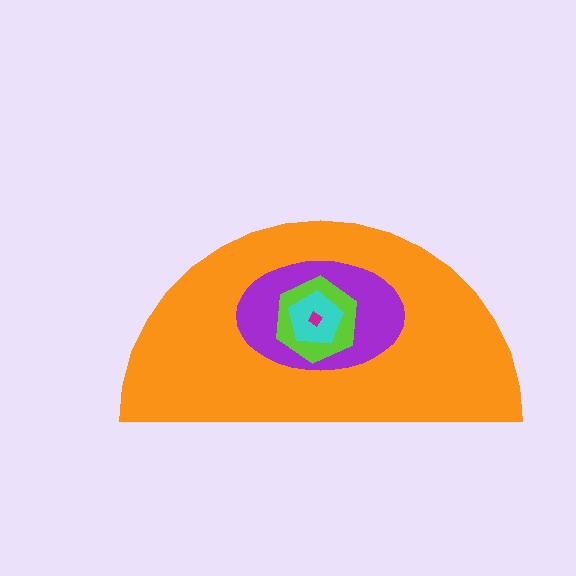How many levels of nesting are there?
5.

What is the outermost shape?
The orange semicircle.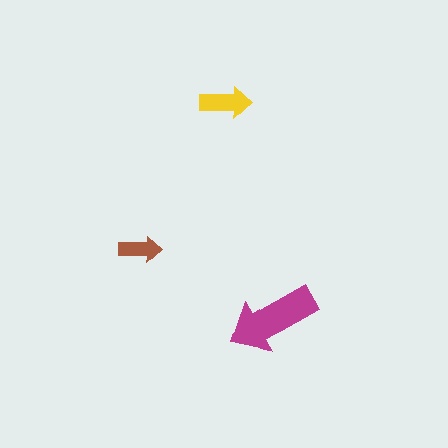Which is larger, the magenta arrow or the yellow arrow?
The magenta one.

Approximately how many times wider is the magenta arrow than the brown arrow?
About 2 times wider.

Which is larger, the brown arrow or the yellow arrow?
The yellow one.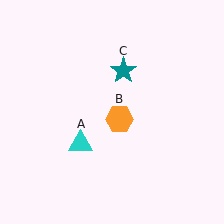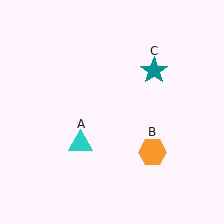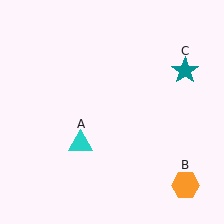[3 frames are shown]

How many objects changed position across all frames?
2 objects changed position: orange hexagon (object B), teal star (object C).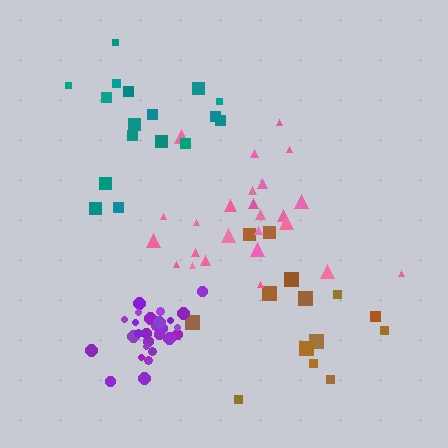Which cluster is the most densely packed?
Purple.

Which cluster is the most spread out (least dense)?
Brown.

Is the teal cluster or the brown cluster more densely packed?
Teal.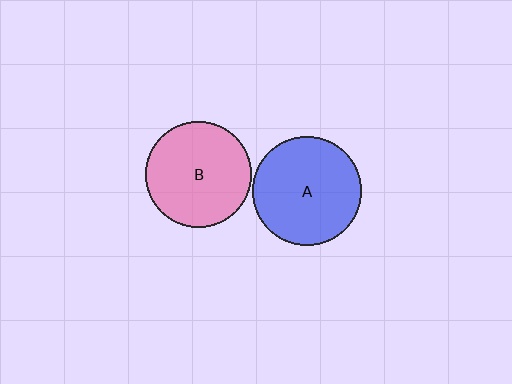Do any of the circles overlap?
No, none of the circles overlap.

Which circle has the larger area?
Circle A (blue).